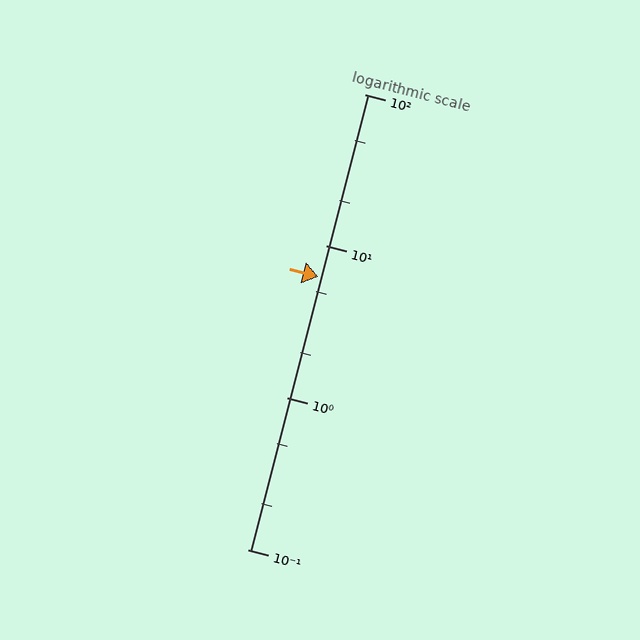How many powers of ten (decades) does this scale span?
The scale spans 3 decades, from 0.1 to 100.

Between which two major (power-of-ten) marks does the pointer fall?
The pointer is between 1 and 10.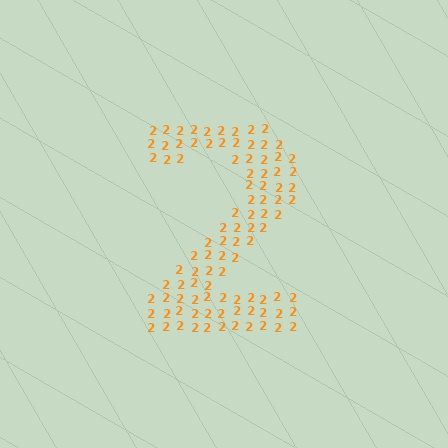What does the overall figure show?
The overall figure shows the digit 2.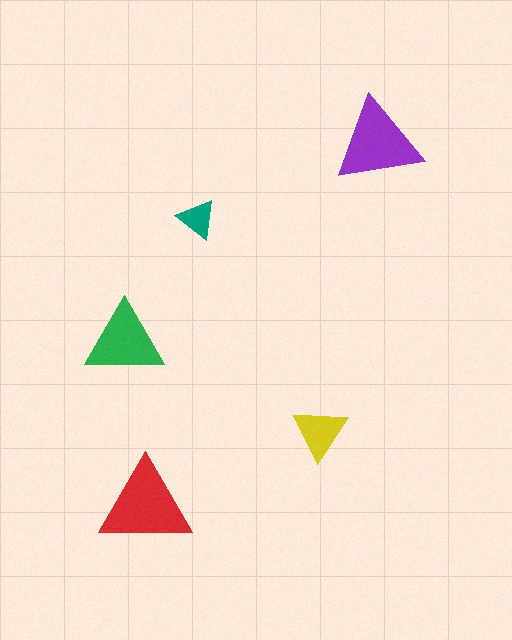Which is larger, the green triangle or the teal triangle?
The green one.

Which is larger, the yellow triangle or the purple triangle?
The purple one.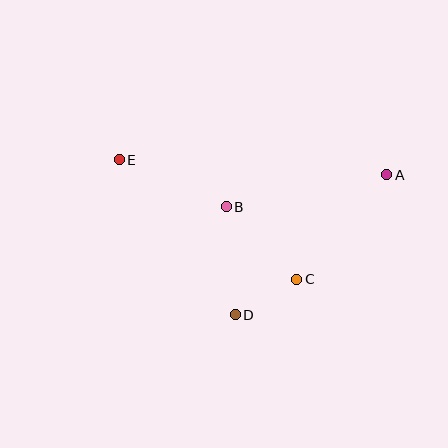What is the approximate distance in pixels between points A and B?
The distance between A and B is approximately 163 pixels.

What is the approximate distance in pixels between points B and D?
The distance between B and D is approximately 108 pixels.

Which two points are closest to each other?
Points C and D are closest to each other.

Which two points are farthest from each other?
Points A and E are farthest from each other.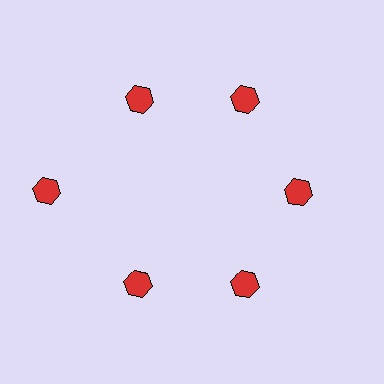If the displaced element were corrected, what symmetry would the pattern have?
It would have 6-fold rotational symmetry — the pattern would map onto itself every 60 degrees.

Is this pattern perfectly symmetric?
No. The 6 red hexagons are arranged in a ring, but one element near the 9 o'clock position is pushed outward from the center, breaking the 6-fold rotational symmetry.